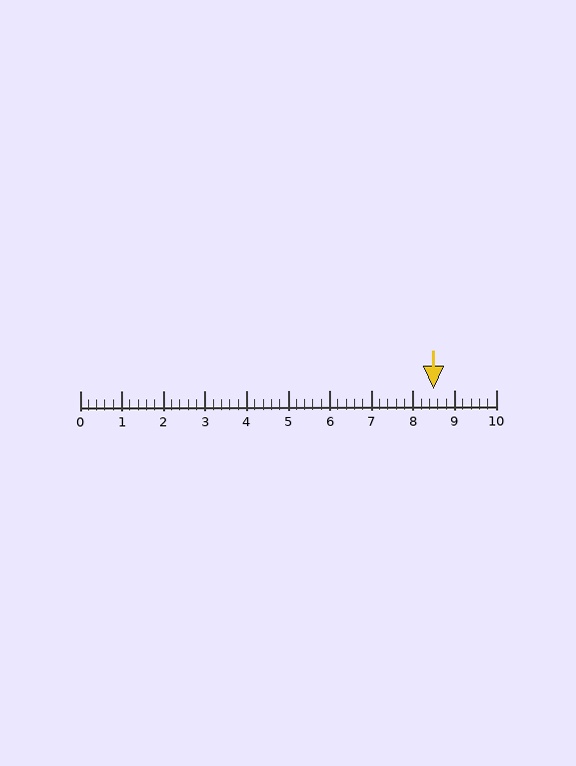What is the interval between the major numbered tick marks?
The major tick marks are spaced 1 units apart.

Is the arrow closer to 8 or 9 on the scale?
The arrow is closer to 9.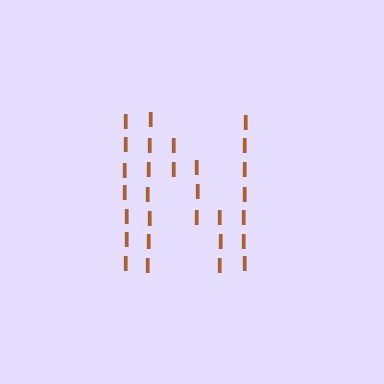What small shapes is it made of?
It is made of small letter I's.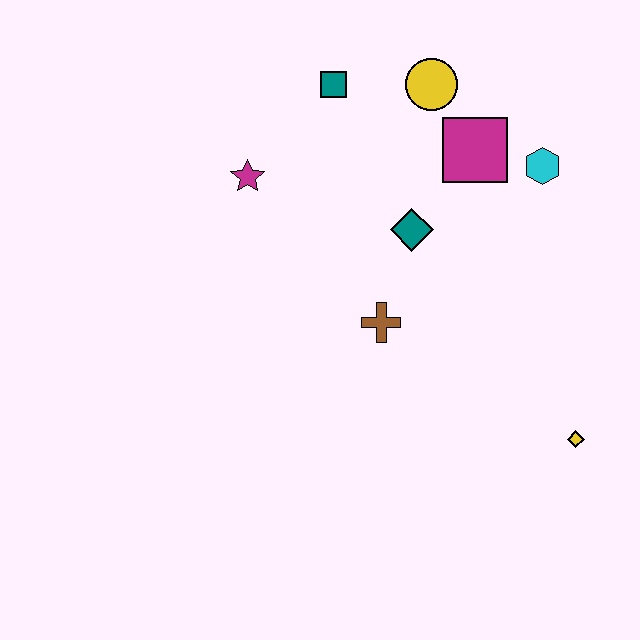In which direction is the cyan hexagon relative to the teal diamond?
The cyan hexagon is to the right of the teal diamond.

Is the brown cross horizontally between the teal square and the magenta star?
No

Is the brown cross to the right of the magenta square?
No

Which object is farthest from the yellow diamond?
The teal square is farthest from the yellow diamond.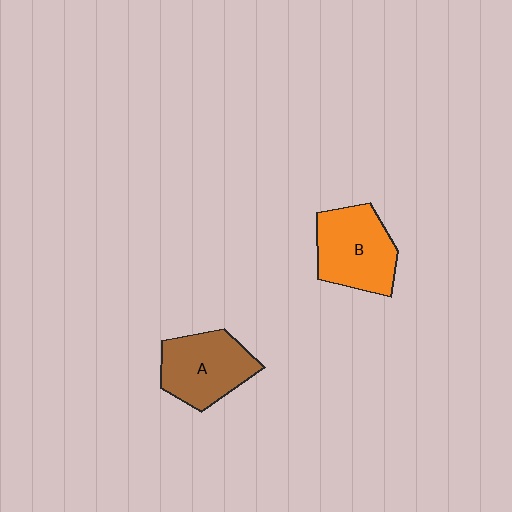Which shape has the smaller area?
Shape A (brown).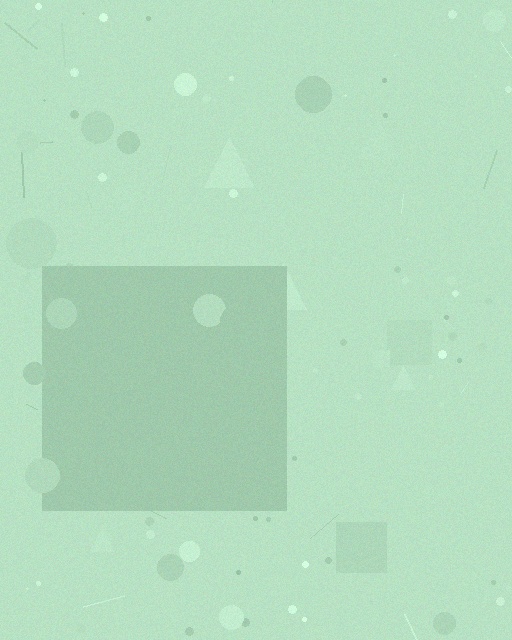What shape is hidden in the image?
A square is hidden in the image.